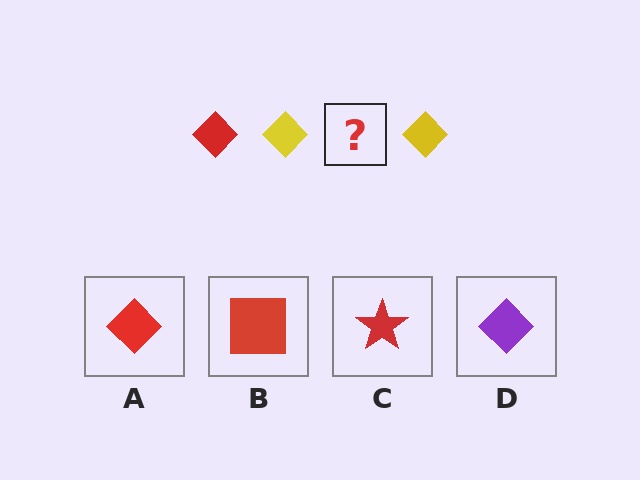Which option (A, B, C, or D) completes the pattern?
A.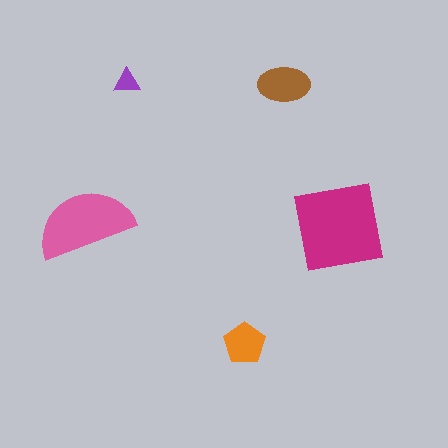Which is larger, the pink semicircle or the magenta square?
The magenta square.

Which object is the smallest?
The purple triangle.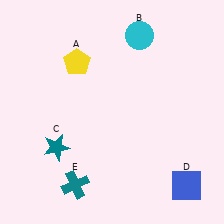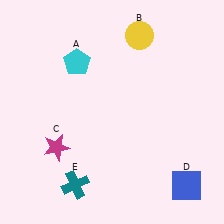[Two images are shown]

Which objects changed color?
A changed from yellow to cyan. B changed from cyan to yellow. C changed from teal to magenta.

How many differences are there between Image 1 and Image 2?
There are 3 differences between the two images.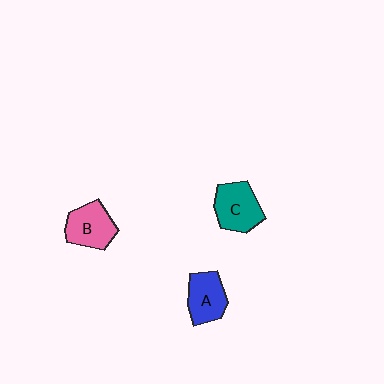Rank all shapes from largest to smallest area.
From largest to smallest: C (teal), B (pink), A (blue).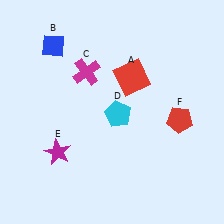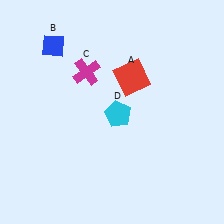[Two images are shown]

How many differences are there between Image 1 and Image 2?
There are 2 differences between the two images.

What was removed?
The magenta star (E), the red pentagon (F) were removed in Image 2.